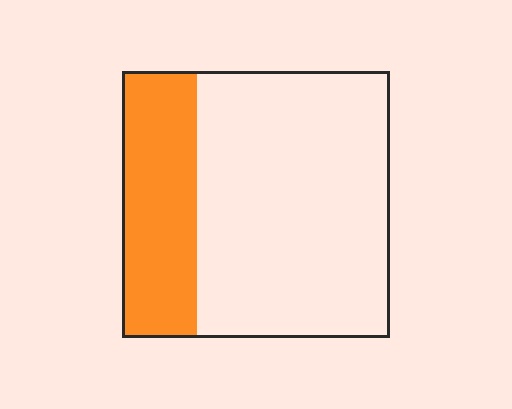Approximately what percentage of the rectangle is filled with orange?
Approximately 30%.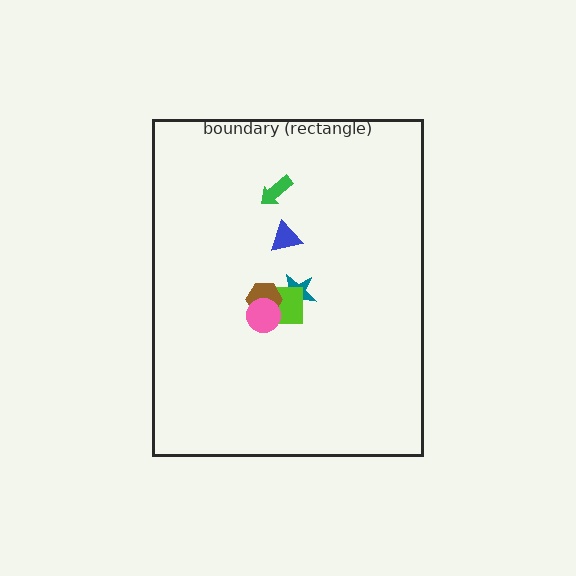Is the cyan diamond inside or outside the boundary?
Inside.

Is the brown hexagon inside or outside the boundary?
Inside.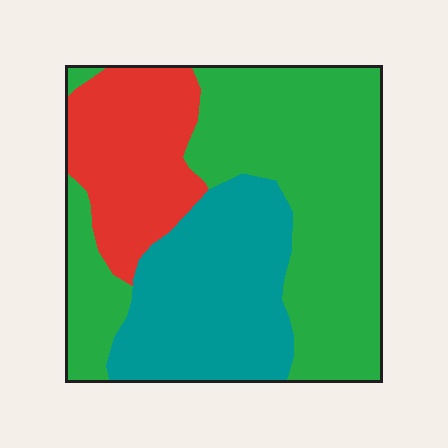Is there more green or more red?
Green.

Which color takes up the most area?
Green, at roughly 50%.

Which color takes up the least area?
Red, at roughly 20%.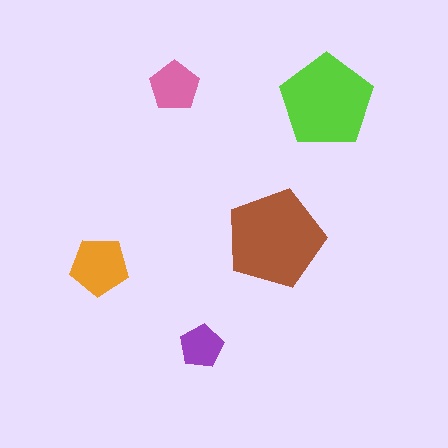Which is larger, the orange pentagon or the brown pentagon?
The brown one.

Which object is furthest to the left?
The orange pentagon is leftmost.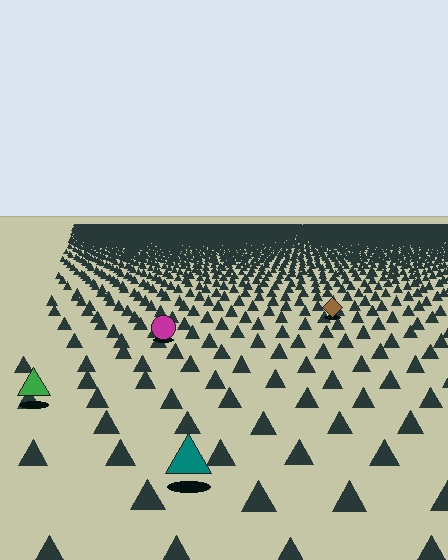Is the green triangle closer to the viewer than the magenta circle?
Yes. The green triangle is closer — you can tell from the texture gradient: the ground texture is coarser near it.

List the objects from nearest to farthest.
From nearest to farthest: the teal triangle, the green triangle, the magenta circle, the brown diamond.